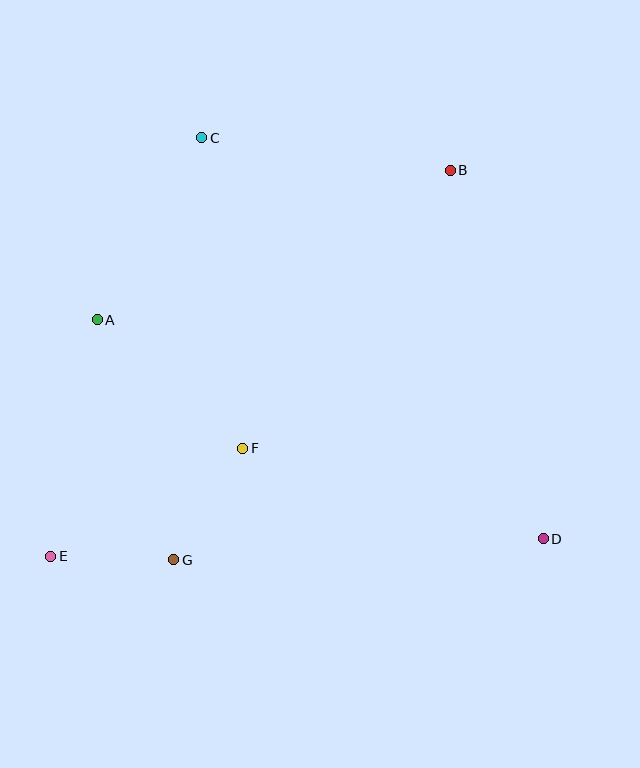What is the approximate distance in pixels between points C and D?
The distance between C and D is approximately 527 pixels.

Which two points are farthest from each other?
Points B and E are farthest from each other.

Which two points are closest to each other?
Points E and G are closest to each other.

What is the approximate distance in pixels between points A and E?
The distance between A and E is approximately 241 pixels.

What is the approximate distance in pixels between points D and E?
The distance between D and E is approximately 492 pixels.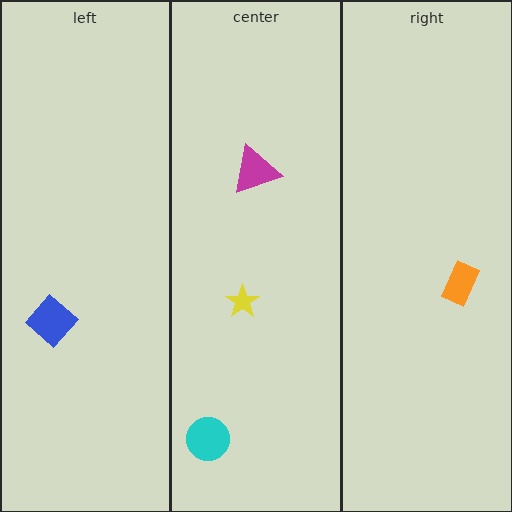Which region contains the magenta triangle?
The center region.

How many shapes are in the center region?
3.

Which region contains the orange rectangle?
The right region.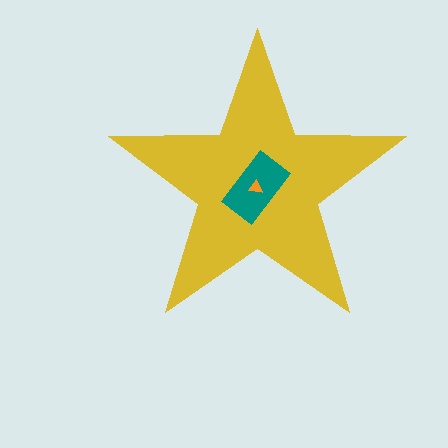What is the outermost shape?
The yellow star.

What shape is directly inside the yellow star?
The teal rectangle.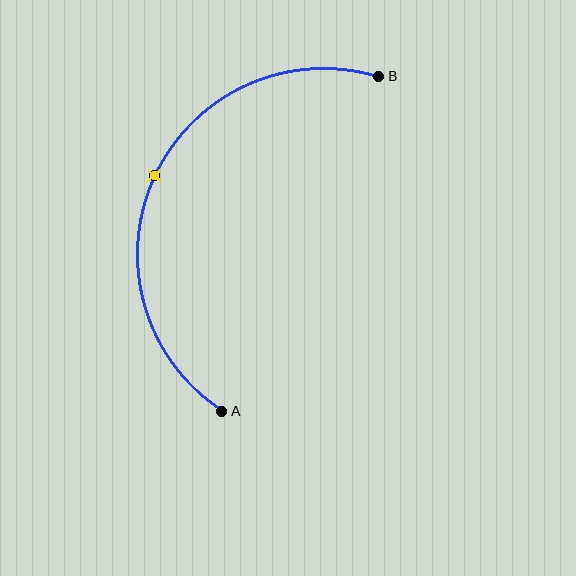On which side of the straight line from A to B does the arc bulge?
The arc bulges to the left of the straight line connecting A and B.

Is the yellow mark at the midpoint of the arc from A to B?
Yes. The yellow mark lies on the arc at equal arc-length from both A and B — it is the arc midpoint.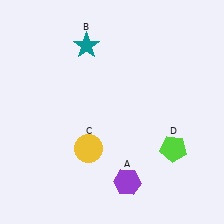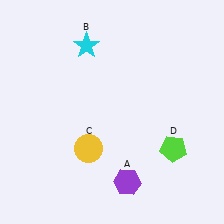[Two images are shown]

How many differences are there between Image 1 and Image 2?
There is 1 difference between the two images.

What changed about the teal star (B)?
In Image 1, B is teal. In Image 2, it changed to cyan.